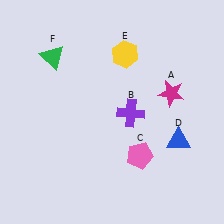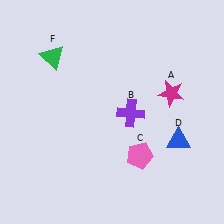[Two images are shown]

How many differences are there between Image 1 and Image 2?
There is 1 difference between the two images.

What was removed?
The yellow hexagon (E) was removed in Image 2.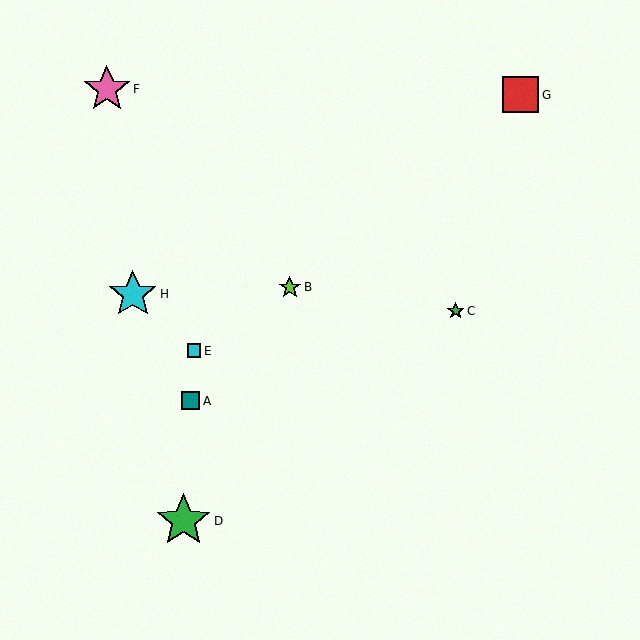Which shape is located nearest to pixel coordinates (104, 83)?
The pink star (labeled F) at (107, 89) is nearest to that location.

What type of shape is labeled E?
Shape E is a cyan square.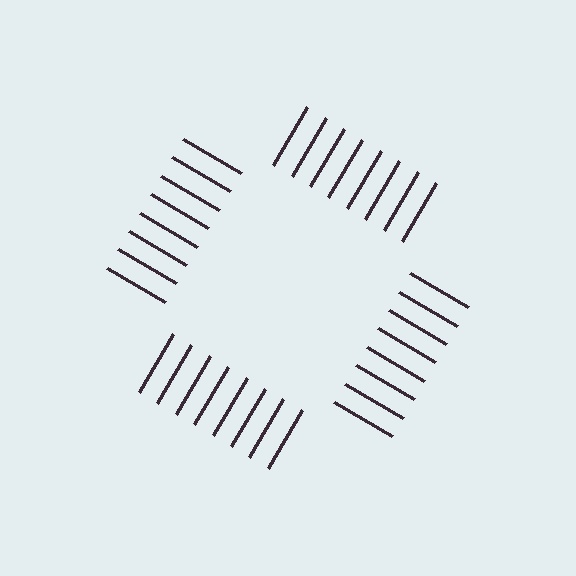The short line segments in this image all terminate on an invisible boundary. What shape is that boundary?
An illusory square — the line segments terminate on its edges but no continuous stroke is drawn.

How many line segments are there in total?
32 — 8 along each of the 4 edges.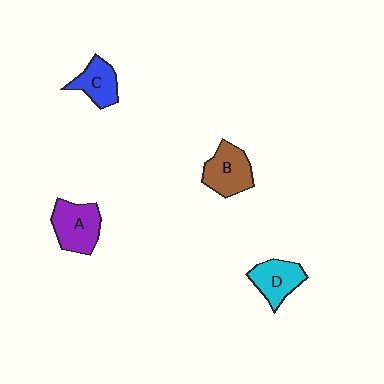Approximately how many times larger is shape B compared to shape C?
Approximately 1.3 times.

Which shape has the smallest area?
Shape C (blue).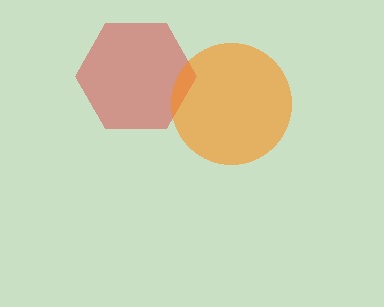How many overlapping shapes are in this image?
There are 2 overlapping shapes in the image.